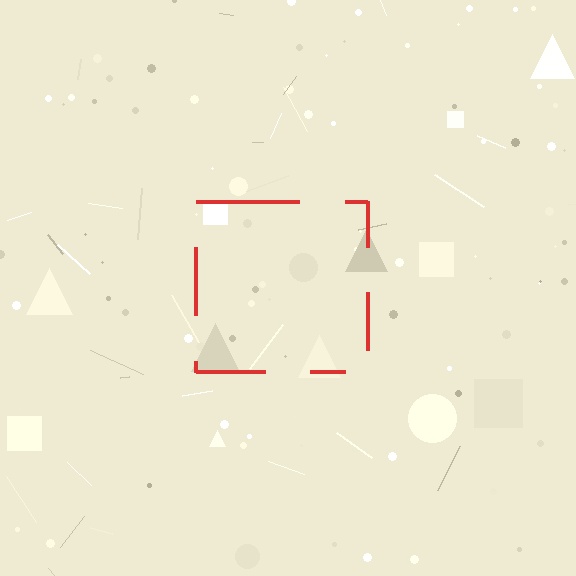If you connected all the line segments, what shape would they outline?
They would outline a square.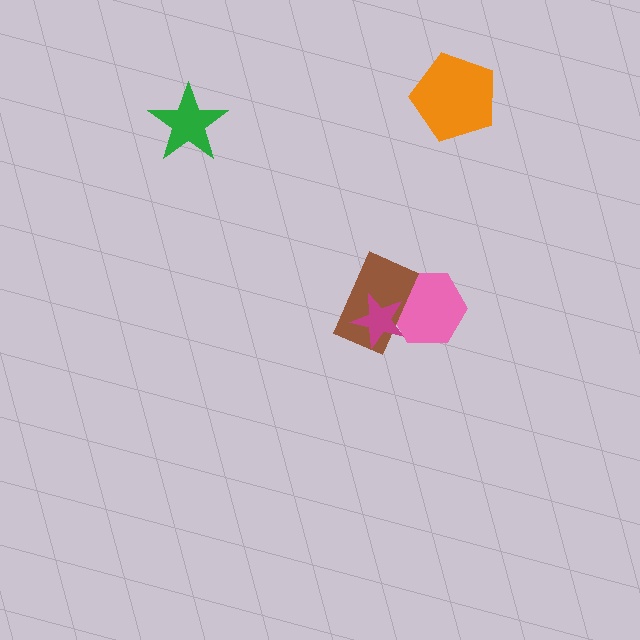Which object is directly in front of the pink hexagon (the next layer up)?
The brown rectangle is directly in front of the pink hexagon.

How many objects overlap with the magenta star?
2 objects overlap with the magenta star.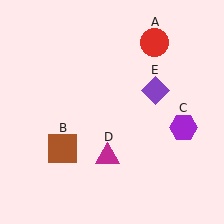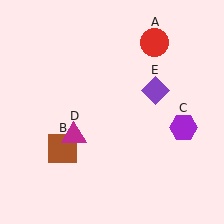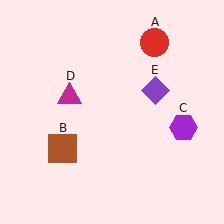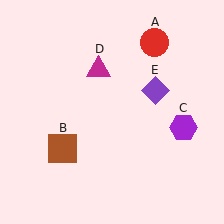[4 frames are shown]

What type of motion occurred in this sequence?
The magenta triangle (object D) rotated clockwise around the center of the scene.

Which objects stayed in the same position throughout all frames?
Red circle (object A) and brown square (object B) and purple hexagon (object C) and purple diamond (object E) remained stationary.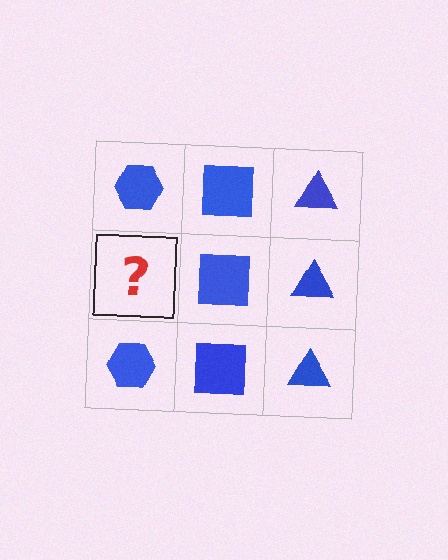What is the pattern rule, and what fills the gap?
The rule is that each column has a consistent shape. The gap should be filled with a blue hexagon.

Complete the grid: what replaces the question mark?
The question mark should be replaced with a blue hexagon.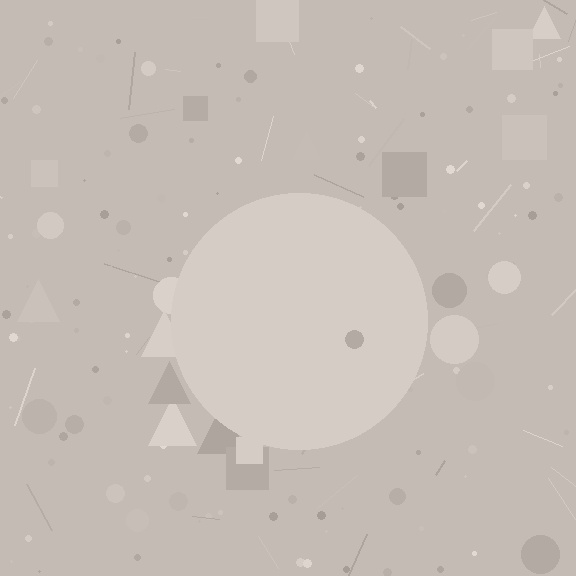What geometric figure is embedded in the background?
A circle is embedded in the background.